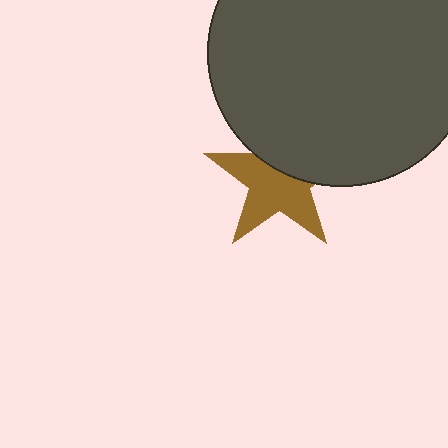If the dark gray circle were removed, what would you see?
You would see the complete brown star.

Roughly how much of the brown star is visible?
About half of it is visible (roughly 62%).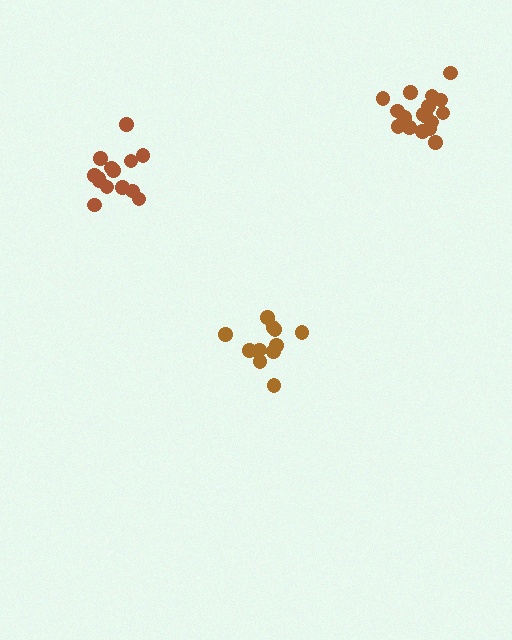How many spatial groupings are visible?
There are 3 spatial groupings.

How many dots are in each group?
Group 1: 12 dots, Group 2: 14 dots, Group 3: 17 dots (43 total).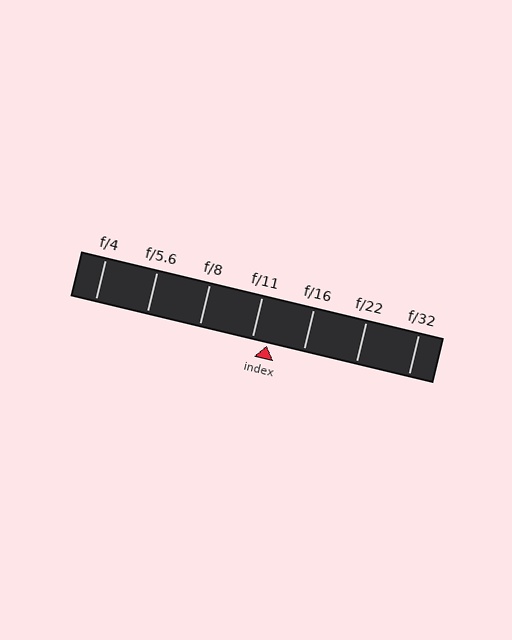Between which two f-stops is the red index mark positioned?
The index mark is between f/11 and f/16.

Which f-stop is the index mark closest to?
The index mark is closest to f/11.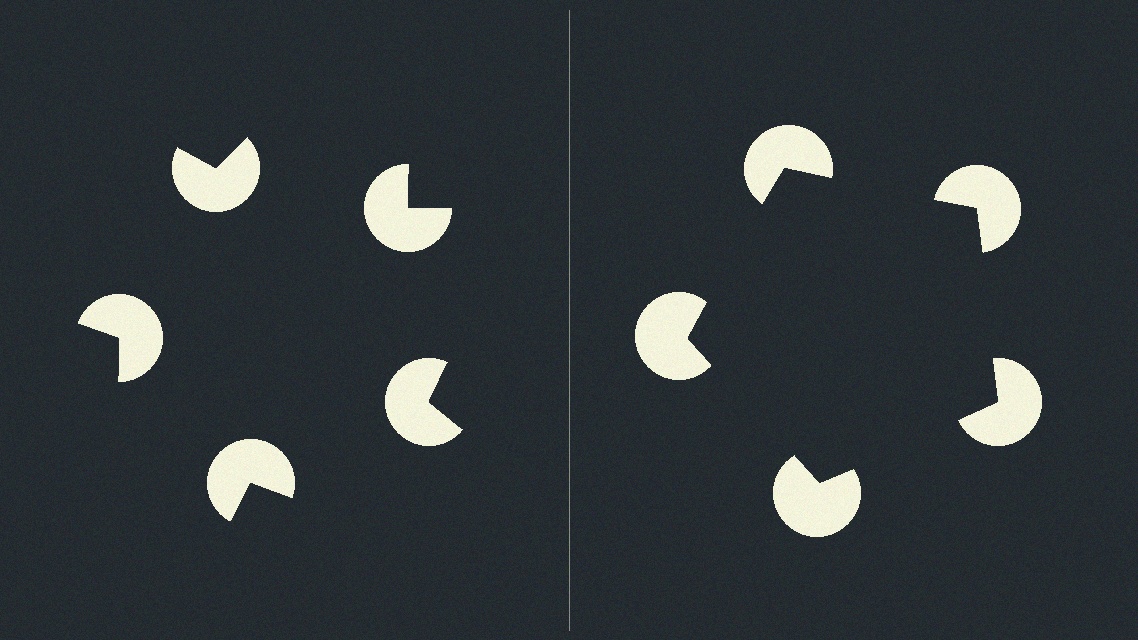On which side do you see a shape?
An illusory pentagon appears on the right side. On the left side the wedge cuts are rotated, so no coherent shape forms.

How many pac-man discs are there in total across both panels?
10 — 5 on each side.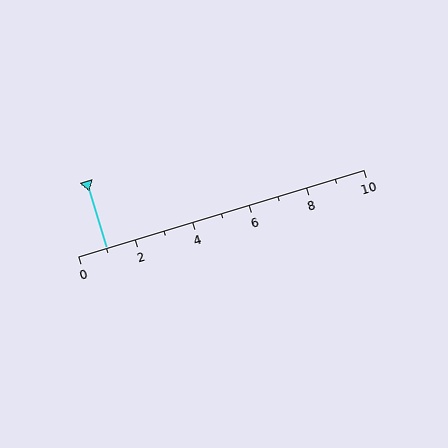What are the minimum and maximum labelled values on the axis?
The axis runs from 0 to 10.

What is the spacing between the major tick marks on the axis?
The major ticks are spaced 2 apart.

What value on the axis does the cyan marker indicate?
The marker indicates approximately 1.